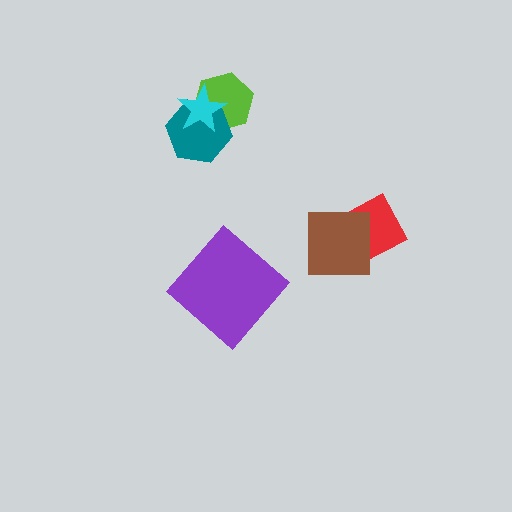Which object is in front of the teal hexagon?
The cyan star is in front of the teal hexagon.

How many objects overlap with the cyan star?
2 objects overlap with the cyan star.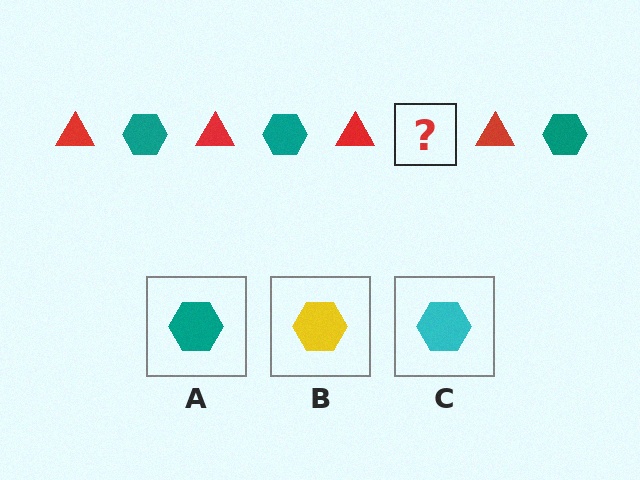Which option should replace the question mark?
Option A.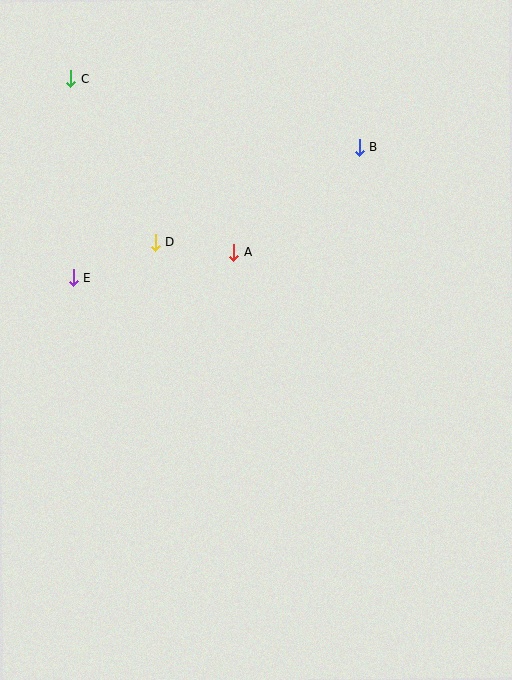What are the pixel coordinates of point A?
Point A is at (234, 252).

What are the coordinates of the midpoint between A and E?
The midpoint between A and E is at (154, 265).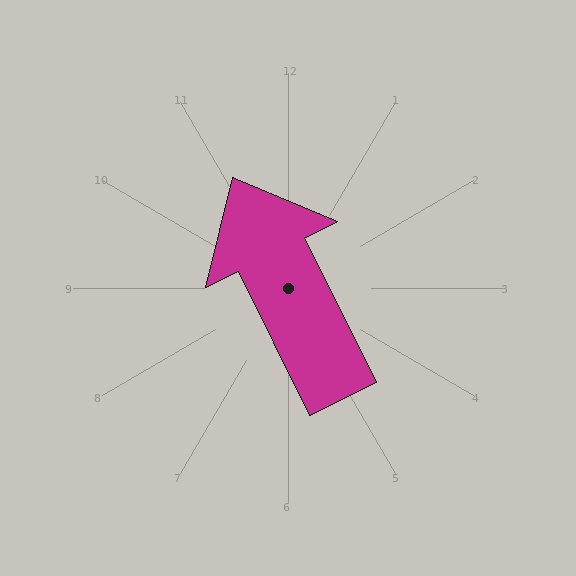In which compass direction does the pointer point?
Northwest.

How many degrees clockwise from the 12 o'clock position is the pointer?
Approximately 334 degrees.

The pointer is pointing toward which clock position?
Roughly 11 o'clock.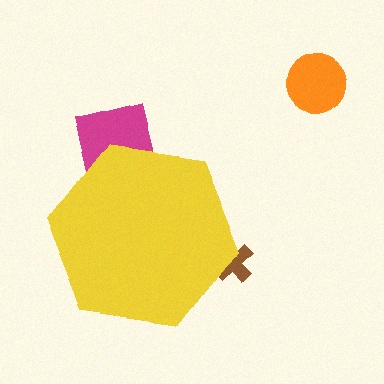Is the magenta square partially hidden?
Yes, the magenta square is partially hidden behind the yellow hexagon.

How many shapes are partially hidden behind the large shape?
2 shapes are partially hidden.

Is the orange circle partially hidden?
No, the orange circle is fully visible.